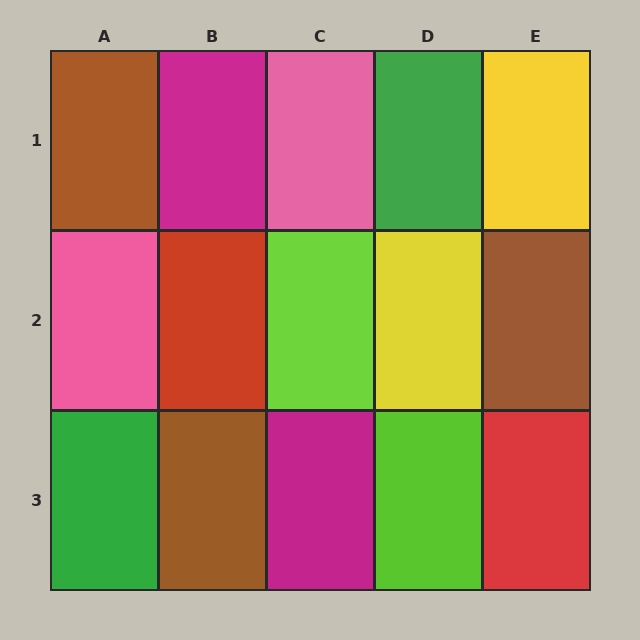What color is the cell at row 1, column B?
Magenta.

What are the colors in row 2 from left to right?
Pink, red, lime, yellow, brown.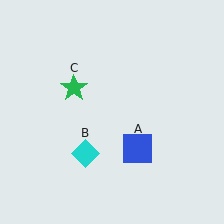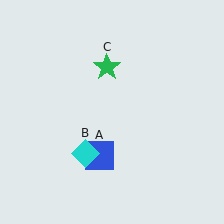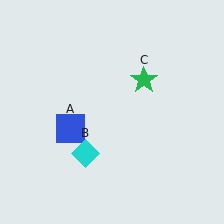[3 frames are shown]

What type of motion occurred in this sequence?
The blue square (object A), green star (object C) rotated clockwise around the center of the scene.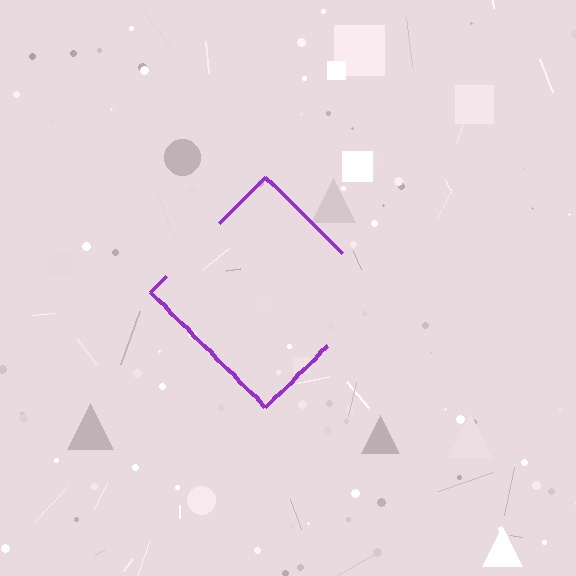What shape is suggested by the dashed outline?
The dashed outline suggests a diamond.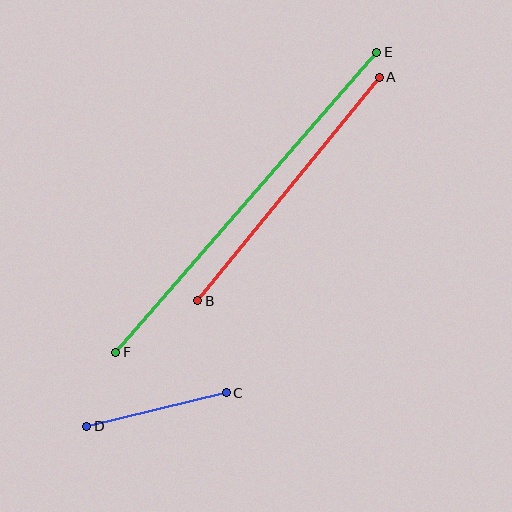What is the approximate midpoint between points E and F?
The midpoint is at approximately (246, 202) pixels.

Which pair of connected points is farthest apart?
Points E and F are farthest apart.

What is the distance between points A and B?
The distance is approximately 288 pixels.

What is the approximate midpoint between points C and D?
The midpoint is at approximately (157, 410) pixels.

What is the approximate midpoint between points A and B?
The midpoint is at approximately (289, 189) pixels.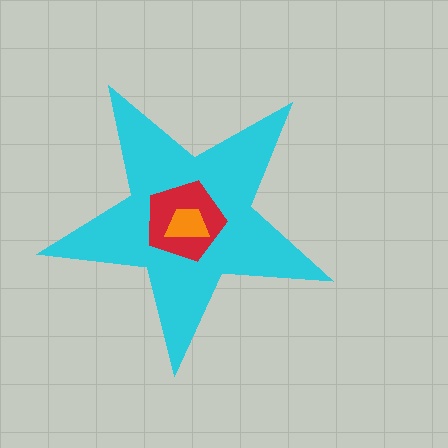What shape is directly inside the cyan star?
The red pentagon.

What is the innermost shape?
The orange trapezoid.